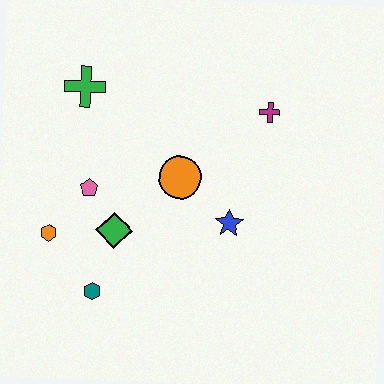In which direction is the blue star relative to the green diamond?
The blue star is to the right of the green diamond.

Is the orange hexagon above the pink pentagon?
No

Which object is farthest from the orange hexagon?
The magenta cross is farthest from the orange hexagon.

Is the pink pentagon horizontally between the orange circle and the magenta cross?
No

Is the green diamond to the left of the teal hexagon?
No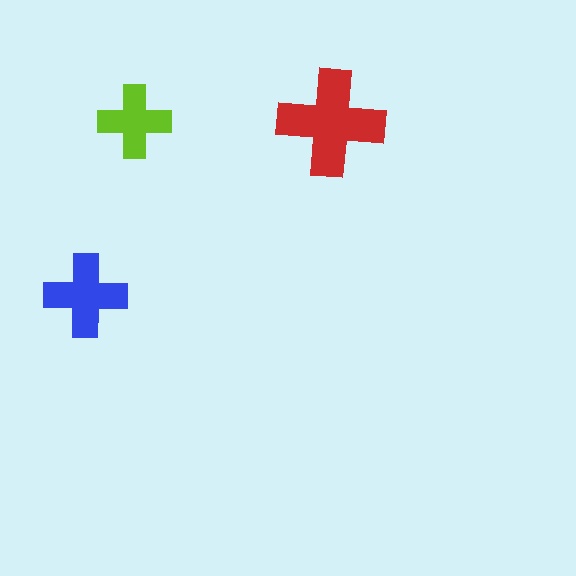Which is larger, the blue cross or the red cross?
The red one.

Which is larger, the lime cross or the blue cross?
The blue one.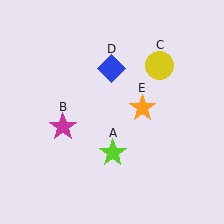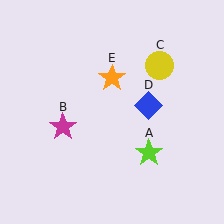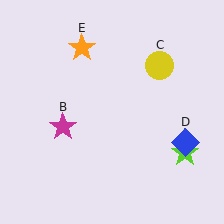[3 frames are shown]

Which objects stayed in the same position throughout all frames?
Magenta star (object B) and yellow circle (object C) remained stationary.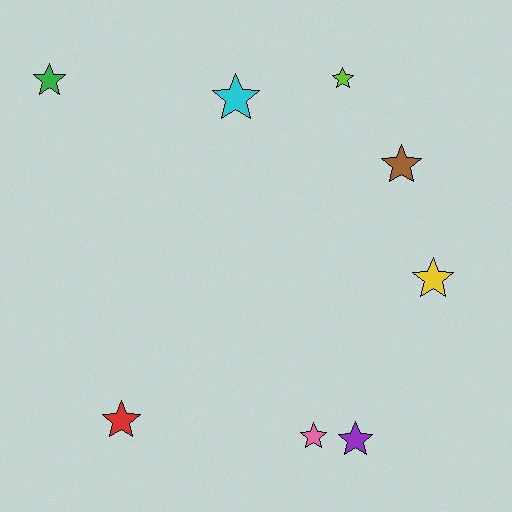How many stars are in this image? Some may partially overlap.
There are 8 stars.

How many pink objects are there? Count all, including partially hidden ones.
There is 1 pink object.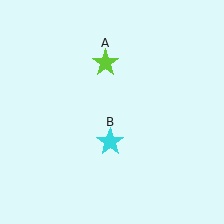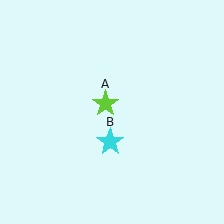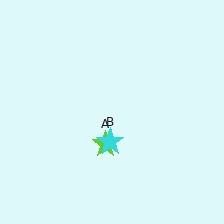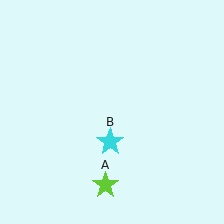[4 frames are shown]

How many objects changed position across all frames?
1 object changed position: lime star (object A).